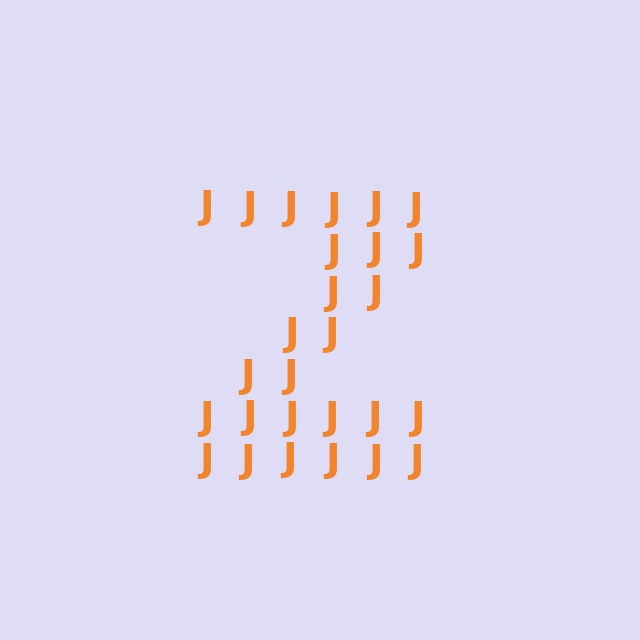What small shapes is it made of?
It is made of small letter J's.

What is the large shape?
The large shape is the letter Z.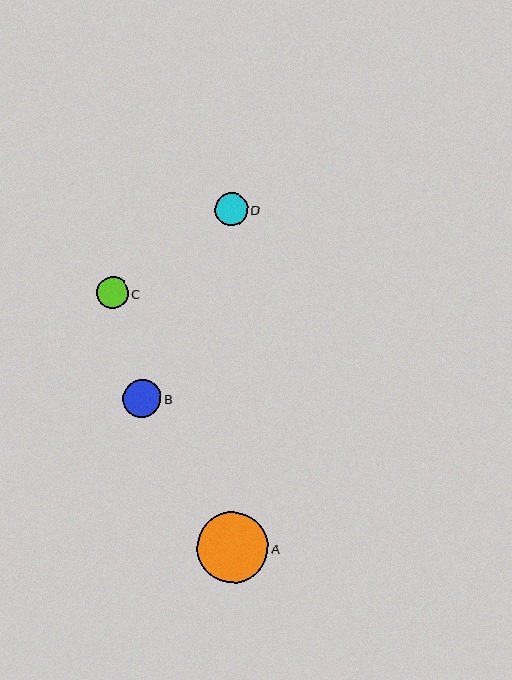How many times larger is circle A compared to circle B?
Circle A is approximately 1.9 times the size of circle B.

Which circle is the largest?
Circle A is the largest with a size of approximately 71 pixels.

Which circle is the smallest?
Circle C is the smallest with a size of approximately 32 pixels.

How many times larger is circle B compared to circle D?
Circle B is approximately 1.2 times the size of circle D.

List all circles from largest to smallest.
From largest to smallest: A, B, D, C.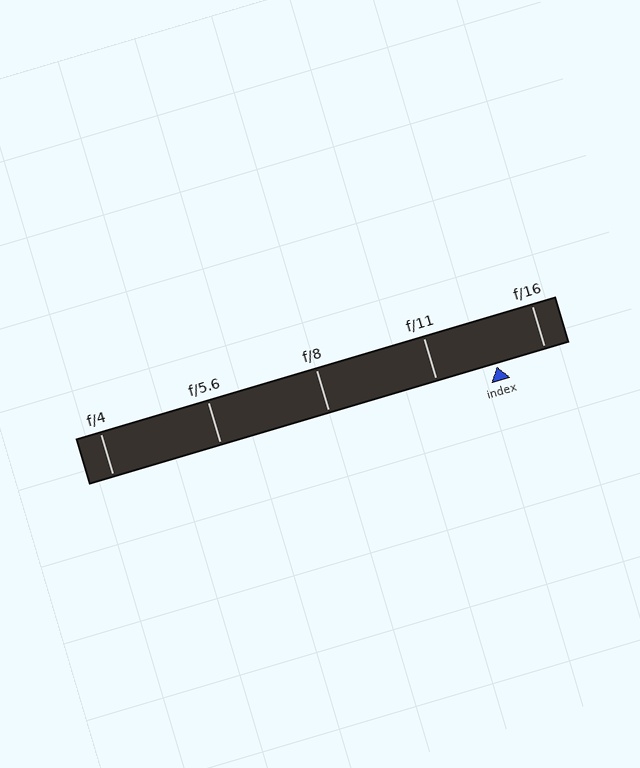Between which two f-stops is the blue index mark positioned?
The index mark is between f/11 and f/16.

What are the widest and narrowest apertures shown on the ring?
The widest aperture shown is f/4 and the narrowest is f/16.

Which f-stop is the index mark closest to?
The index mark is closest to f/16.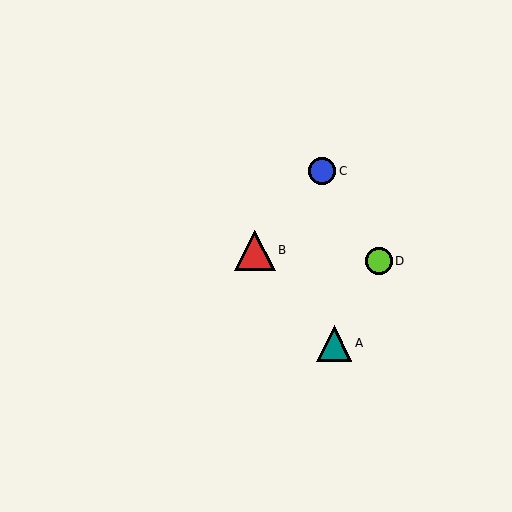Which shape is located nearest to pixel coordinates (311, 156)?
The blue circle (labeled C) at (322, 171) is nearest to that location.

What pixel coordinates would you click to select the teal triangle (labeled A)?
Click at (334, 343) to select the teal triangle A.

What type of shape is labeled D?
Shape D is a lime circle.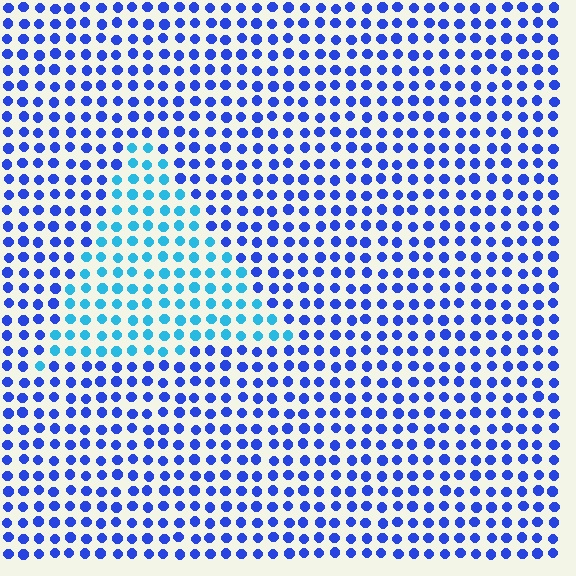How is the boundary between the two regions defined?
The boundary is defined purely by a slight shift in hue (about 38 degrees). Spacing, size, and orientation are identical on both sides.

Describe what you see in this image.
The image is filled with small blue elements in a uniform arrangement. A triangle-shaped region is visible where the elements are tinted to a slightly different hue, forming a subtle color boundary.